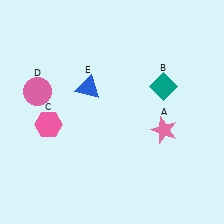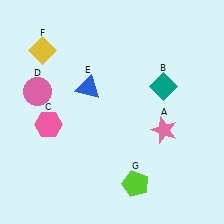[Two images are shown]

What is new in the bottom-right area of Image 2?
A lime pentagon (G) was added in the bottom-right area of Image 2.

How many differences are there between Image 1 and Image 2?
There are 2 differences between the two images.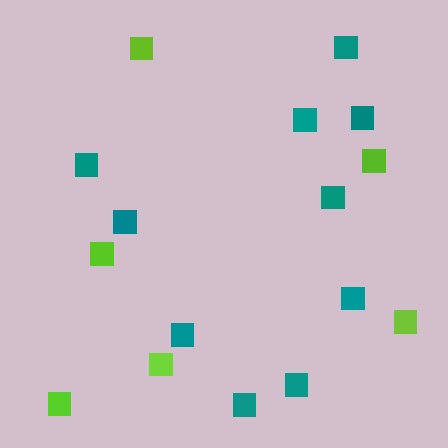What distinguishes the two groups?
There are 2 groups: one group of lime squares (6) and one group of teal squares (10).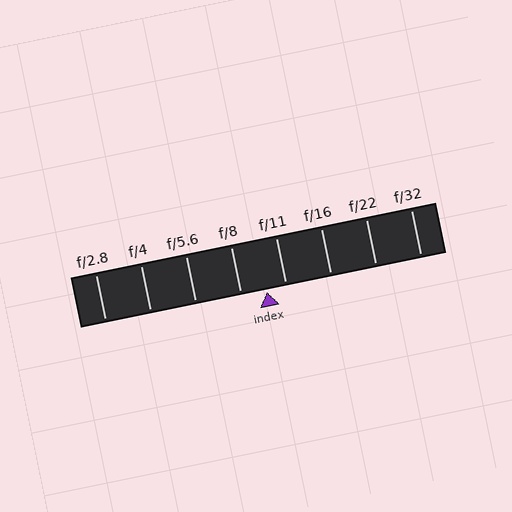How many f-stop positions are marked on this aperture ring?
There are 8 f-stop positions marked.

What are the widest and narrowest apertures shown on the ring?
The widest aperture shown is f/2.8 and the narrowest is f/32.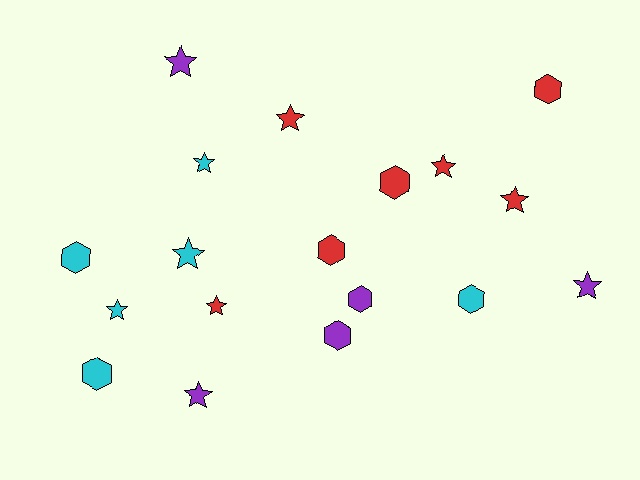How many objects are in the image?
There are 18 objects.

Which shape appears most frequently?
Star, with 10 objects.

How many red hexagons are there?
There are 3 red hexagons.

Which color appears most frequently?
Red, with 7 objects.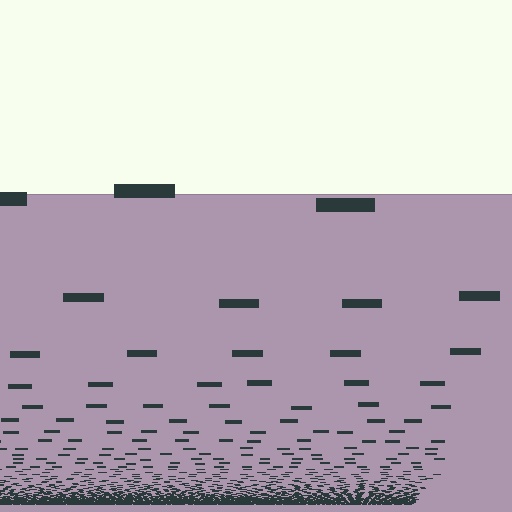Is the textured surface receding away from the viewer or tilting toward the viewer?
The surface appears to tilt toward the viewer. Texture elements get larger and sparser toward the top.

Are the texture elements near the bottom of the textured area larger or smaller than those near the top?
Smaller. The gradient is inverted — elements near the bottom are smaller and denser.